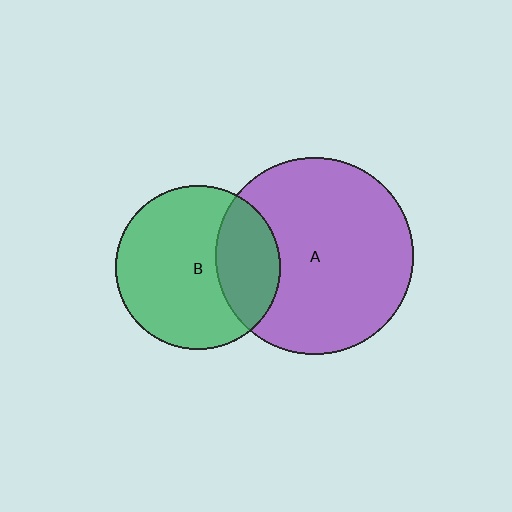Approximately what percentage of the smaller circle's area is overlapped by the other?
Approximately 30%.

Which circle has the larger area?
Circle A (purple).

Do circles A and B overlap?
Yes.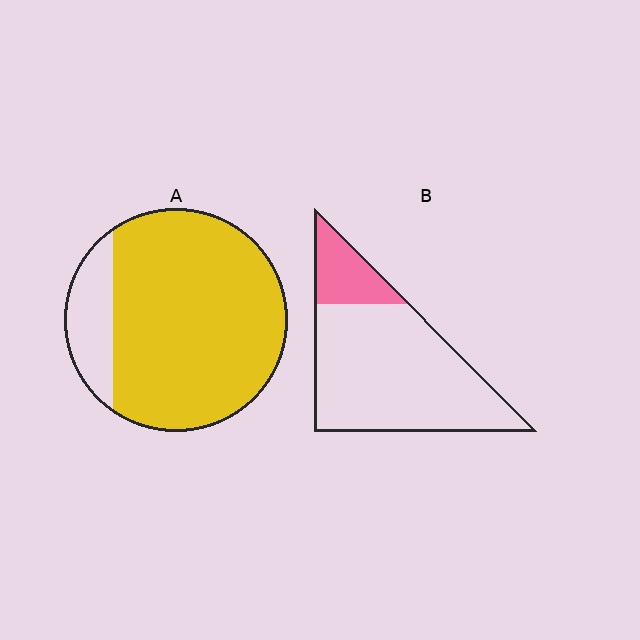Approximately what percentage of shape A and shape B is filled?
A is approximately 85% and B is approximately 20%.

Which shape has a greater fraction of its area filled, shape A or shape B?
Shape A.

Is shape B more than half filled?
No.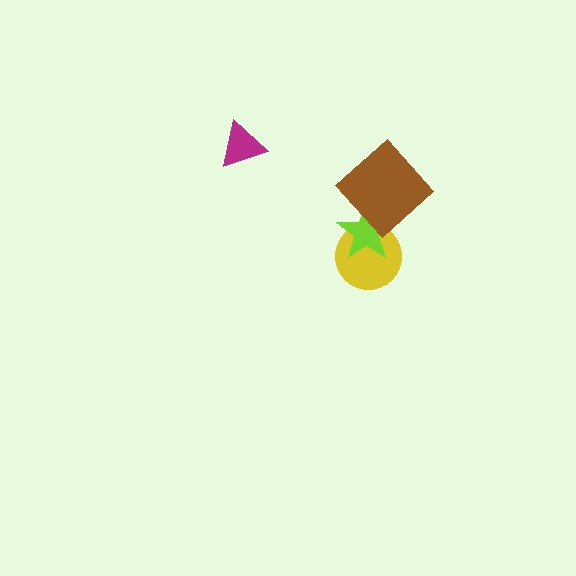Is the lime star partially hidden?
Yes, it is partially covered by another shape.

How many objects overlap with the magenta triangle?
0 objects overlap with the magenta triangle.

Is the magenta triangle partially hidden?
No, no other shape covers it.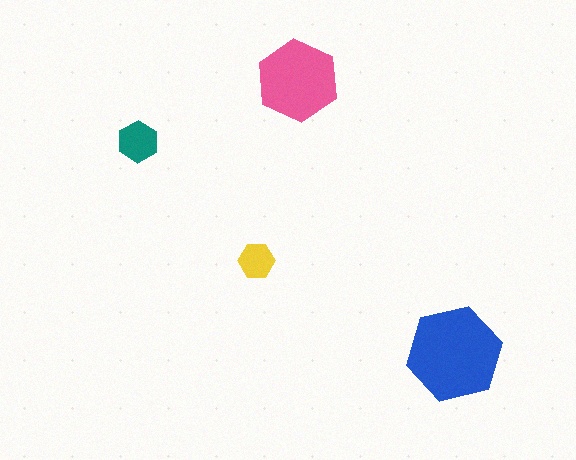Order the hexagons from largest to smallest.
the blue one, the pink one, the teal one, the yellow one.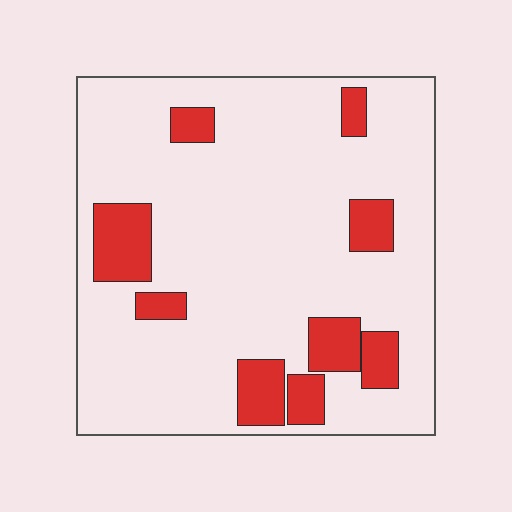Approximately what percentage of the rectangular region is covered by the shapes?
Approximately 15%.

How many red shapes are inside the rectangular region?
9.